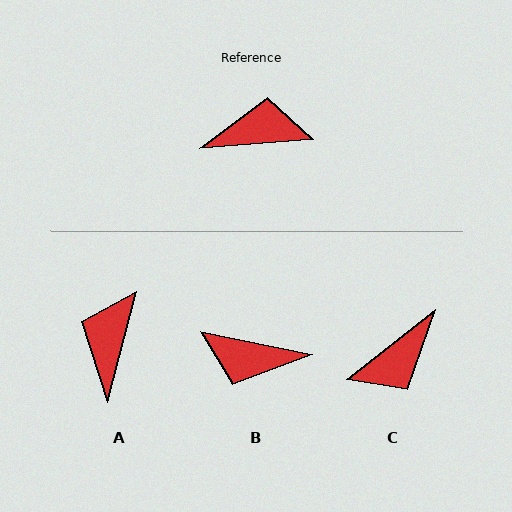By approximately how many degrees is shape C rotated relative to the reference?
Approximately 147 degrees clockwise.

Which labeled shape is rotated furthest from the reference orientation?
B, about 163 degrees away.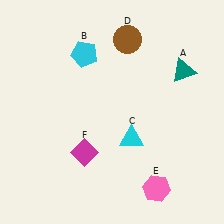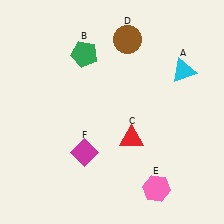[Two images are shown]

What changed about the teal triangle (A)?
In Image 1, A is teal. In Image 2, it changed to cyan.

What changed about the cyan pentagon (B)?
In Image 1, B is cyan. In Image 2, it changed to green.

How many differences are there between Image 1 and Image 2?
There are 3 differences between the two images.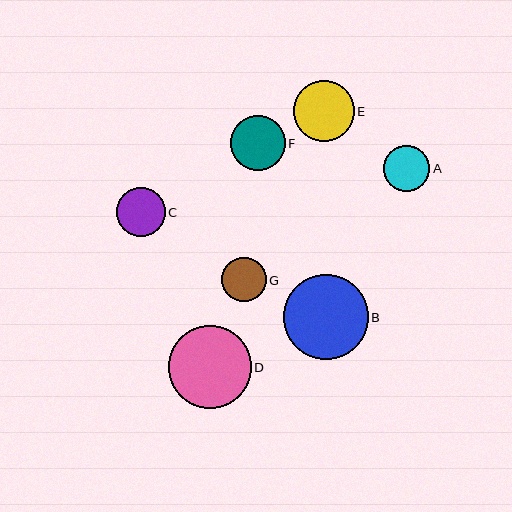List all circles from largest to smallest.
From largest to smallest: B, D, E, F, C, A, G.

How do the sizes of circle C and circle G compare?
Circle C and circle G are approximately the same size.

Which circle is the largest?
Circle B is the largest with a size of approximately 84 pixels.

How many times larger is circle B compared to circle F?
Circle B is approximately 1.5 times the size of circle F.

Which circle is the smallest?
Circle G is the smallest with a size of approximately 45 pixels.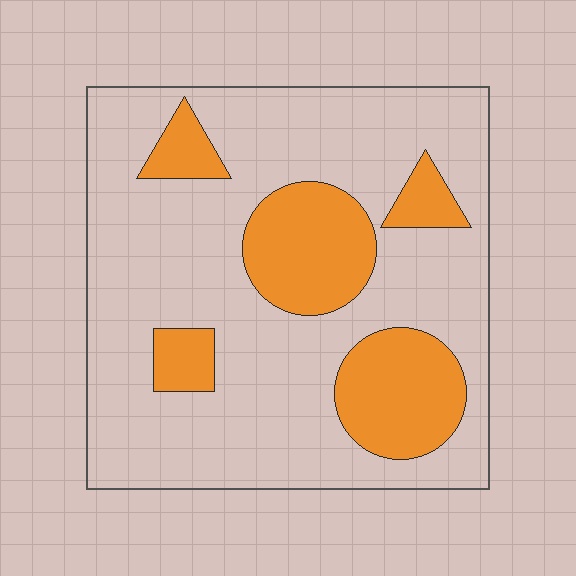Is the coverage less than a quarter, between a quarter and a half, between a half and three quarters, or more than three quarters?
Less than a quarter.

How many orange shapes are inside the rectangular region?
5.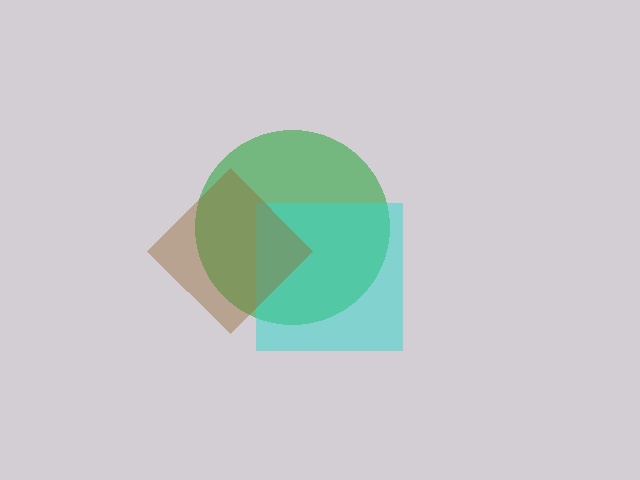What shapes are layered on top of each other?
The layered shapes are: a green circle, a cyan square, a brown diamond.